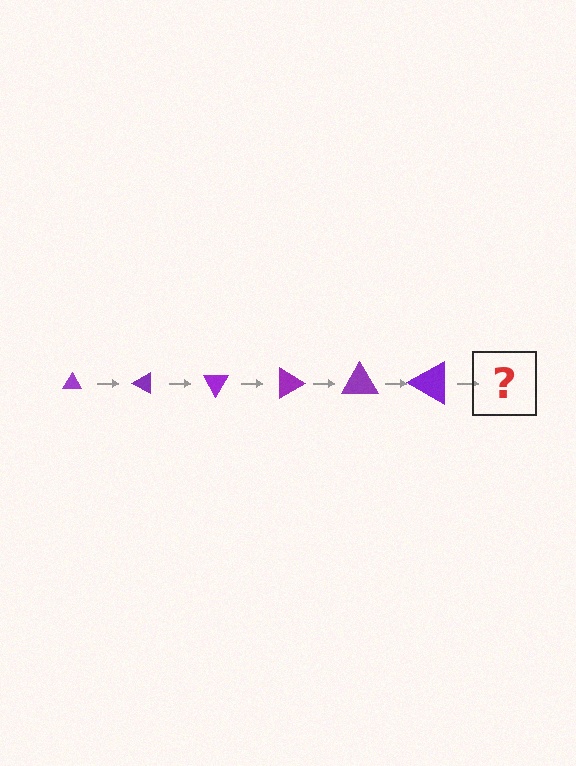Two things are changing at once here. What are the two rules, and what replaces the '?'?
The two rules are that the triangle grows larger each step and it rotates 30 degrees each step. The '?' should be a triangle, larger than the previous one and rotated 180 degrees from the start.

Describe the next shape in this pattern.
It should be a triangle, larger than the previous one and rotated 180 degrees from the start.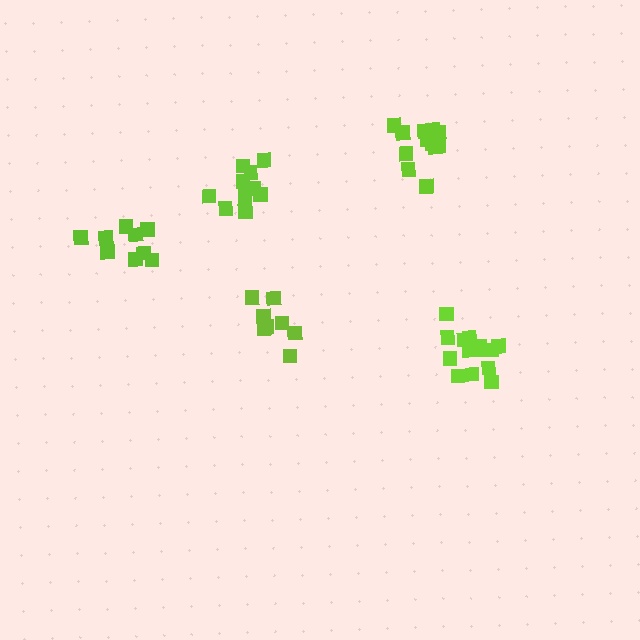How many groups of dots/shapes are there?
There are 5 groups.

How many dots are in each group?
Group 1: 9 dots, Group 2: 8 dots, Group 3: 14 dots, Group 4: 10 dots, Group 5: 13 dots (54 total).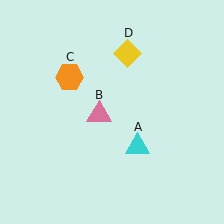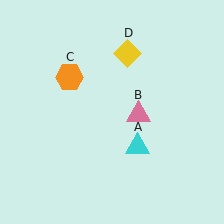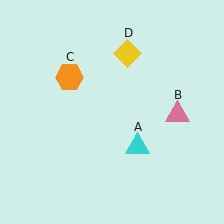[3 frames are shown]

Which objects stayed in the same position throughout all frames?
Cyan triangle (object A) and orange hexagon (object C) and yellow diamond (object D) remained stationary.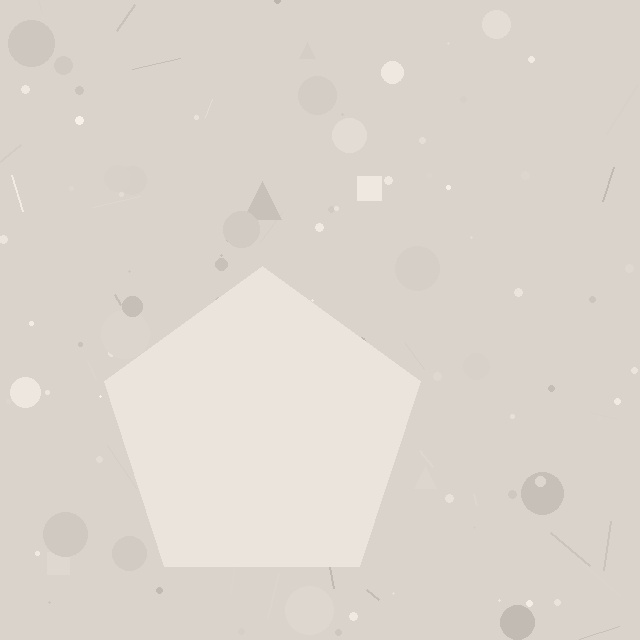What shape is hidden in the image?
A pentagon is hidden in the image.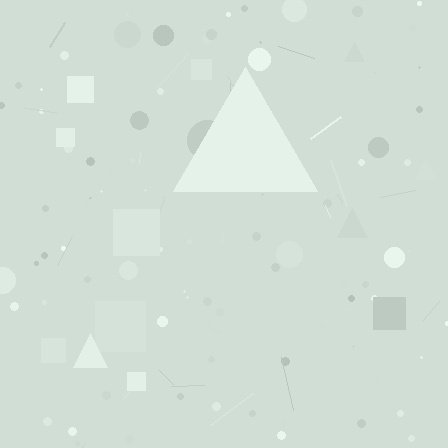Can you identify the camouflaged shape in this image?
The camouflaged shape is a triangle.